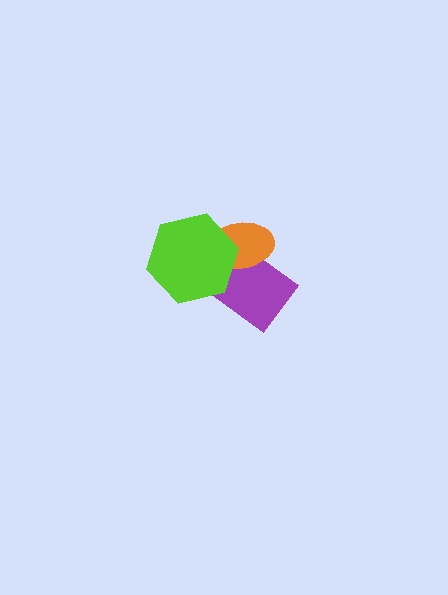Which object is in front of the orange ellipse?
The lime hexagon is in front of the orange ellipse.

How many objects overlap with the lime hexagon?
2 objects overlap with the lime hexagon.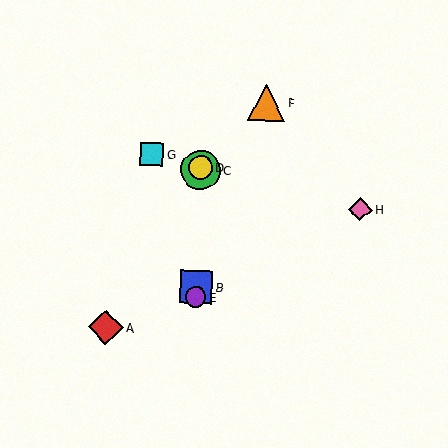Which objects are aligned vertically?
Objects B, C, D, E are aligned vertically.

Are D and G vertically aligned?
No, D is at x≈201 and G is at x≈152.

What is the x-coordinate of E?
Object E is at x≈196.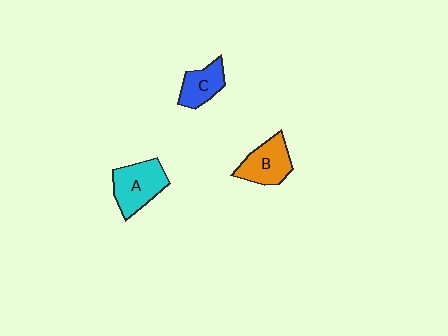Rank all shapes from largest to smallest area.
From largest to smallest: A (cyan), B (orange), C (blue).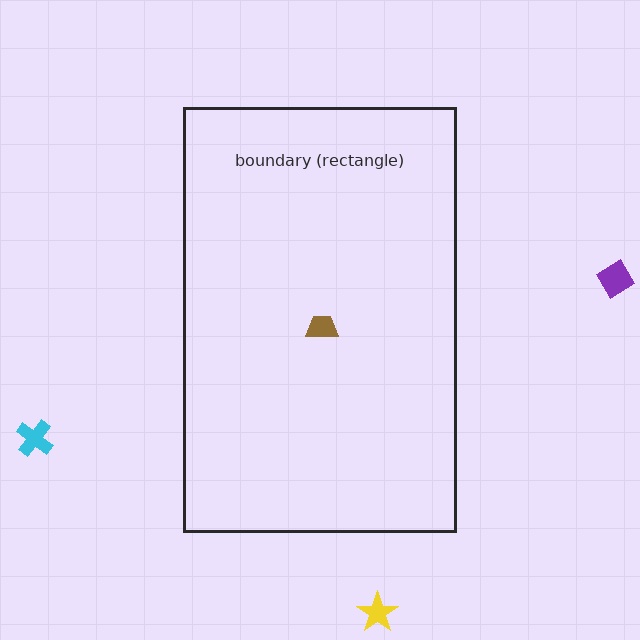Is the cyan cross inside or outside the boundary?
Outside.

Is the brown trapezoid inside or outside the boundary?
Inside.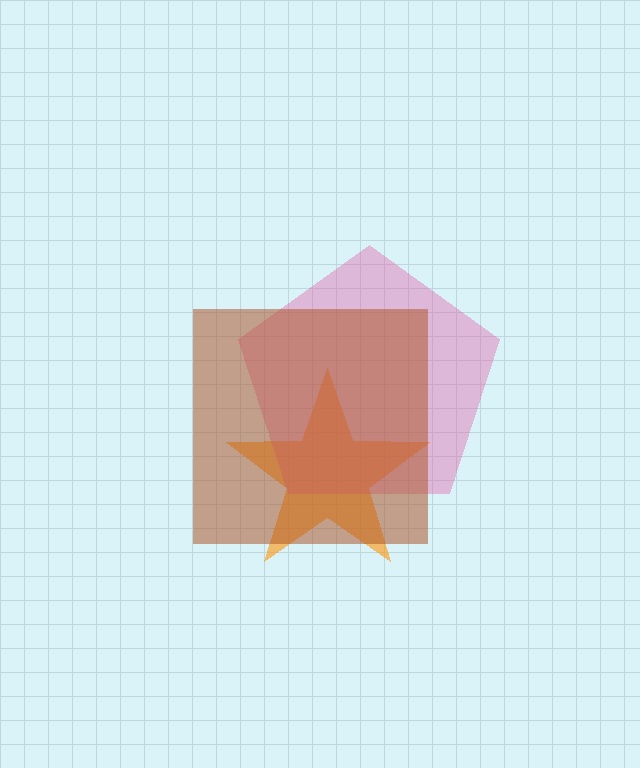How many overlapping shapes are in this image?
There are 3 overlapping shapes in the image.